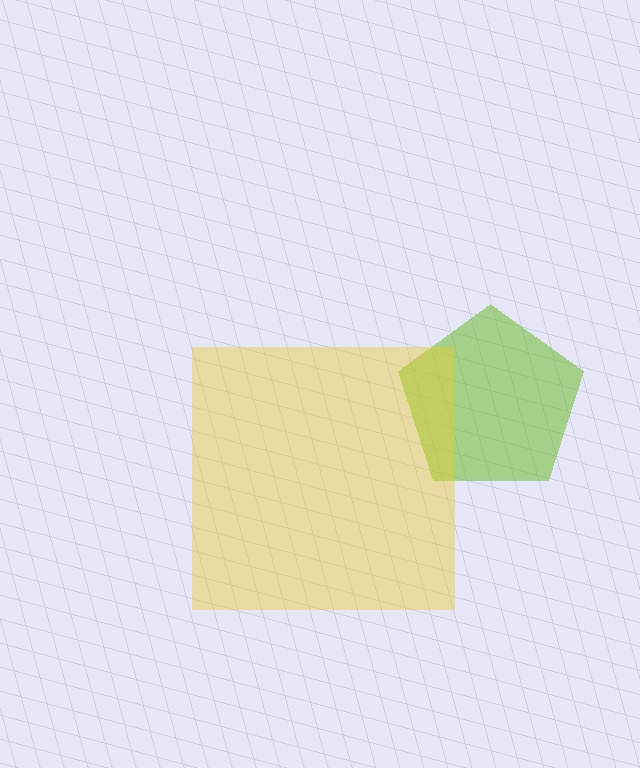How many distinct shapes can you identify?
There are 2 distinct shapes: a lime pentagon, a yellow square.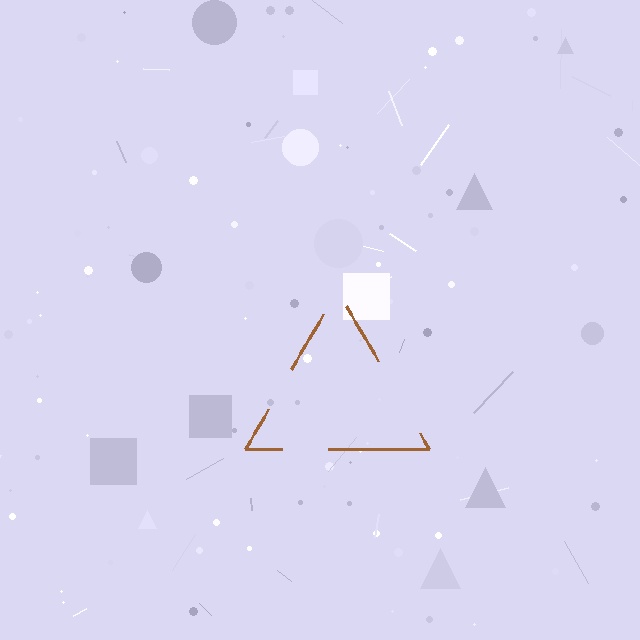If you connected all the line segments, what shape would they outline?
They would outline a triangle.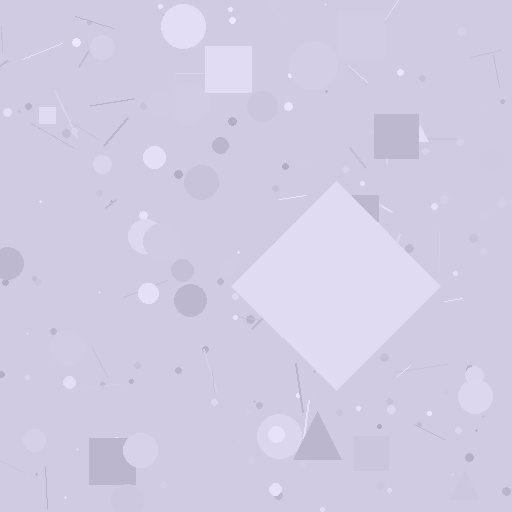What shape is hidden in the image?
A diamond is hidden in the image.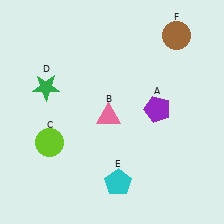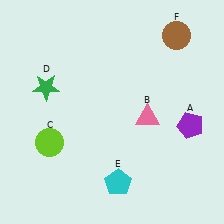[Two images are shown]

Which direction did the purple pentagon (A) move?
The purple pentagon (A) moved right.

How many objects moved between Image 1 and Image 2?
2 objects moved between the two images.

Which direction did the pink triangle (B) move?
The pink triangle (B) moved right.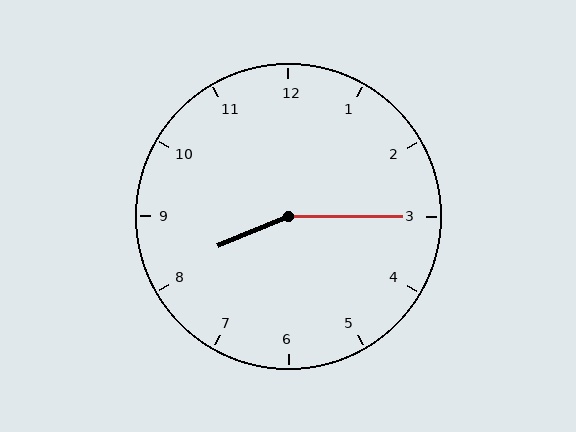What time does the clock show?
8:15.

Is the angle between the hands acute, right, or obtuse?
It is obtuse.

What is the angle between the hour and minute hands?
Approximately 158 degrees.